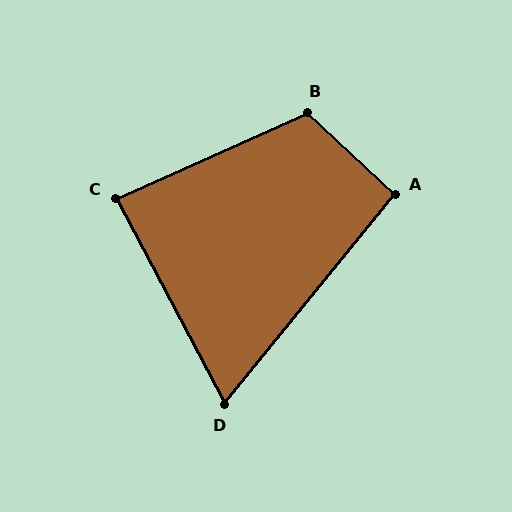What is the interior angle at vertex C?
Approximately 86 degrees (approximately right).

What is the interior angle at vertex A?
Approximately 94 degrees (approximately right).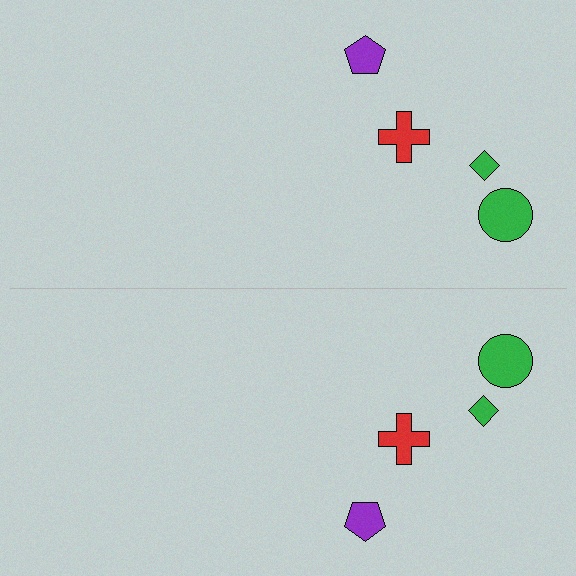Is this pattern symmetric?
Yes, this pattern has bilateral (reflection) symmetry.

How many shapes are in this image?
There are 8 shapes in this image.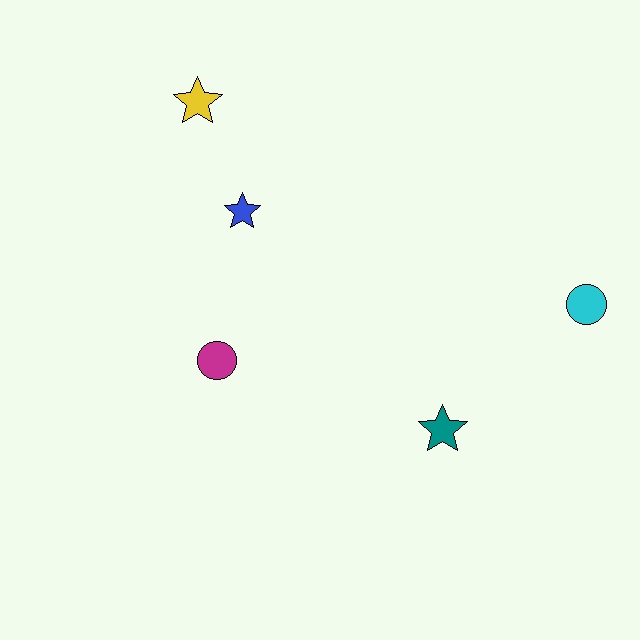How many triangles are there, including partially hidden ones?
There are no triangles.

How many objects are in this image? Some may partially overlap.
There are 5 objects.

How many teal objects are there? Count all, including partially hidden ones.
There is 1 teal object.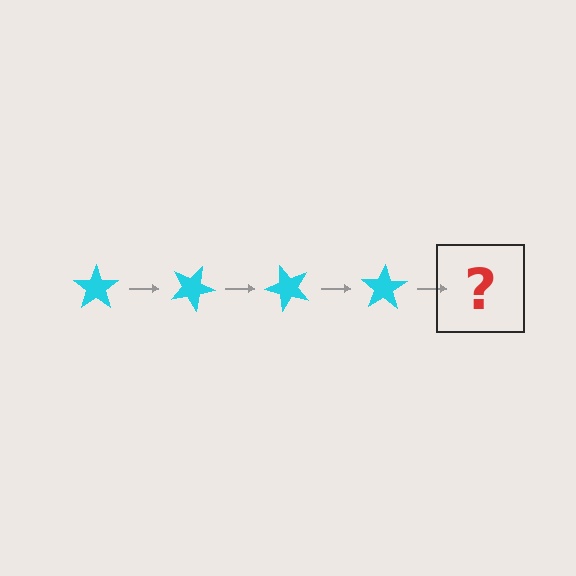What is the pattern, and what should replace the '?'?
The pattern is that the star rotates 25 degrees each step. The '?' should be a cyan star rotated 100 degrees.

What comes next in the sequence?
The next element should be a cyan star rotated 100 degrees.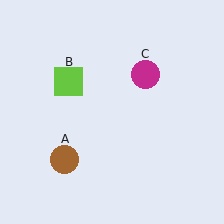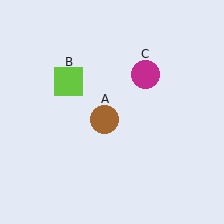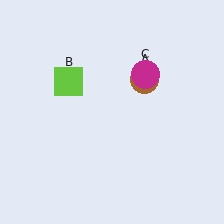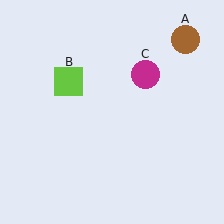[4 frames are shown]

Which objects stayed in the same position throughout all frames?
Lime square (object B) and magenta circle (object C) remained stationary.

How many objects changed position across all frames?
1 object changed position: brown circle (object A).